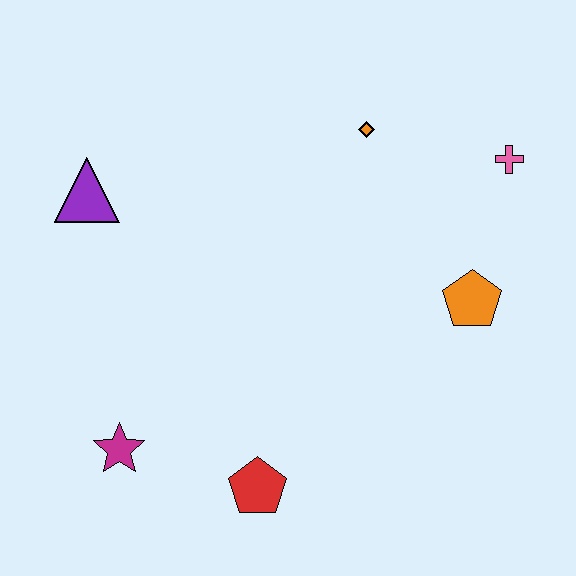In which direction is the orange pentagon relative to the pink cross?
The orange pentagon is below the pink cross.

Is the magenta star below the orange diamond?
Yes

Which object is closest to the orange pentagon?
The pink cross is closest to the orange pentagon.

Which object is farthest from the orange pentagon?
The purple triangle is farthest from the orange pentagon.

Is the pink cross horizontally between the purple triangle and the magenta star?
No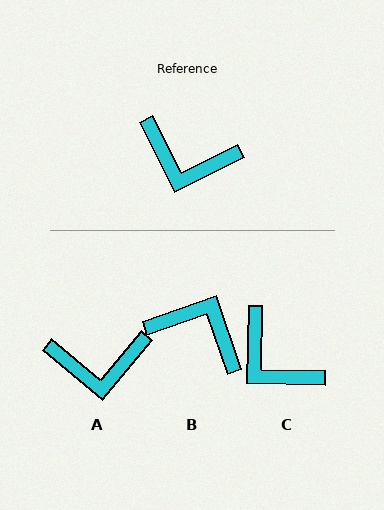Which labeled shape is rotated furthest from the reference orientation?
B, about 173 degrees away.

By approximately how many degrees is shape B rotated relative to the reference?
Approximately 173 degrees counter-clockwise.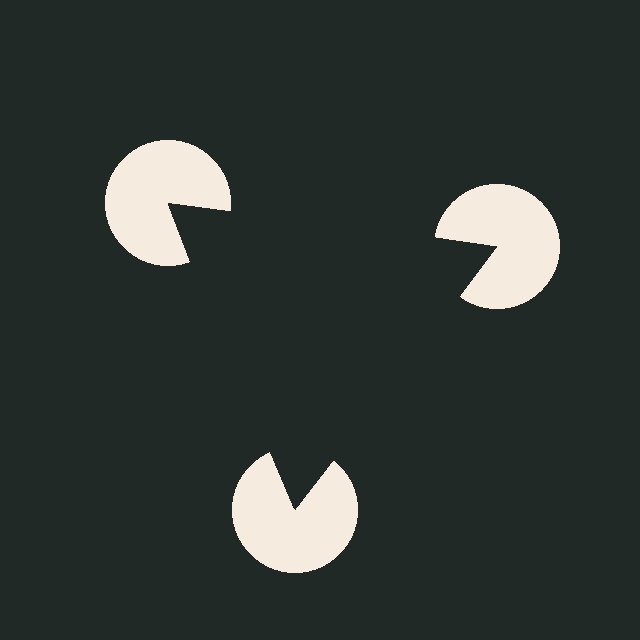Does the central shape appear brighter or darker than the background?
It typically appears slightly darker than the background, even though no actual brightness change is drawn.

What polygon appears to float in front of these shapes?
An illusory triangle — its edges are inferred from the aligned wedge cuts in the pac-man discs, not physically drawn.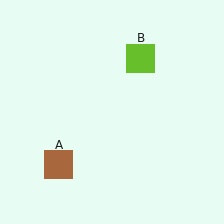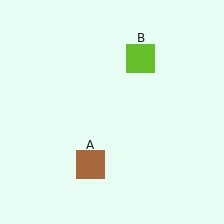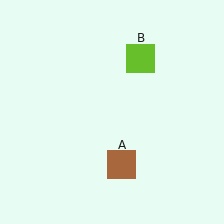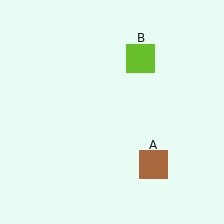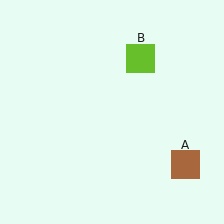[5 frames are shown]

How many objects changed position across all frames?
1 object changed position: brown square (object A).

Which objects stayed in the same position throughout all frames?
Lime square (object B) remained stationary.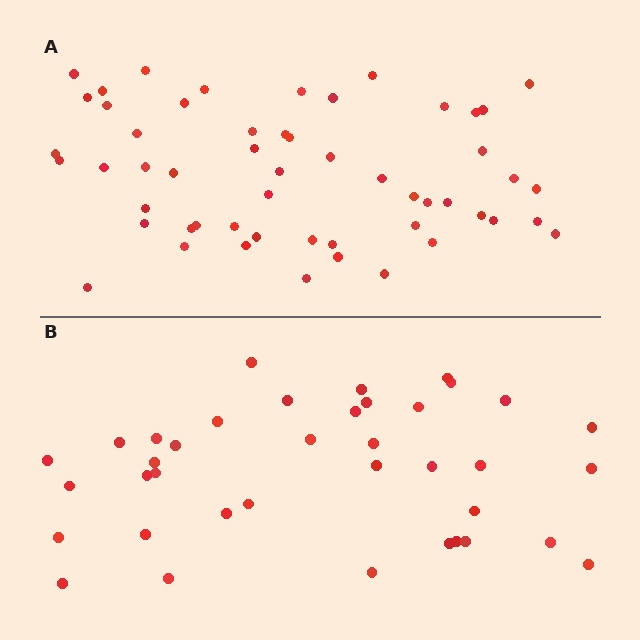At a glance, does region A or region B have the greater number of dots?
Region A (the top region) has more dots.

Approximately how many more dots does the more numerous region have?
Region A has approximately 15 more dots than region B.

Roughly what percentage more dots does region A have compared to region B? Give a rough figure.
About 40% more.